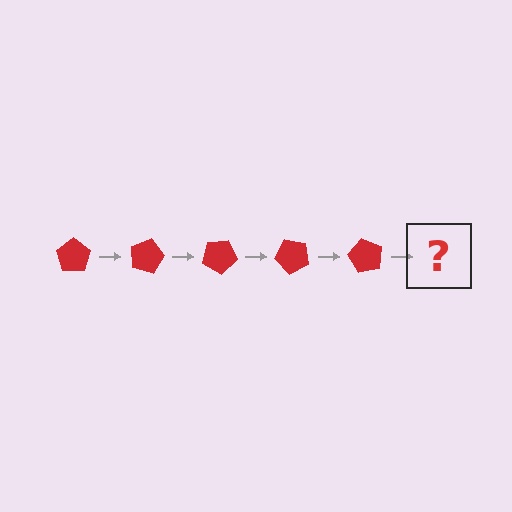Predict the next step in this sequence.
The next step is a red pentagon rotated 75 degrees.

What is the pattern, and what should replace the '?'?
The pattern is that the pentagon rotates 15 degrees each step. The '?' should be a red pentagon rotated 75 degrees.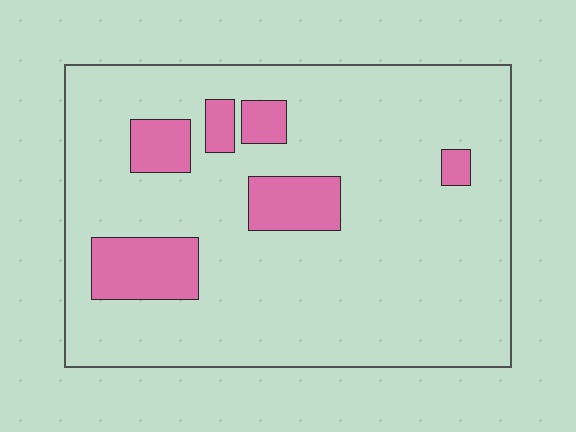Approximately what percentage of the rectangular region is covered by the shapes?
Approximately 15%.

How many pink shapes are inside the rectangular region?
6.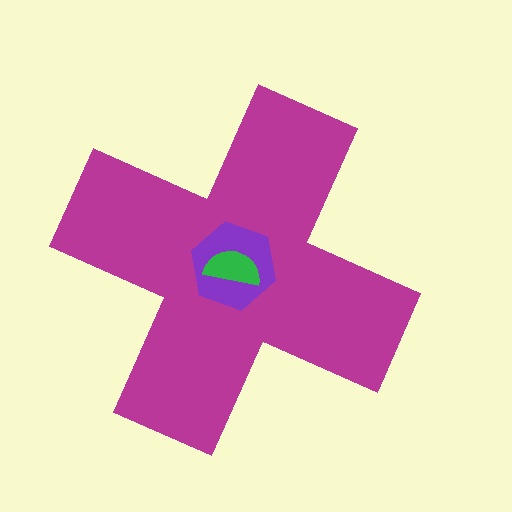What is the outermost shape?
The magenta cross.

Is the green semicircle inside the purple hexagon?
Yes.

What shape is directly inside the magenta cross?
The purple hexagon.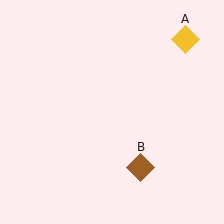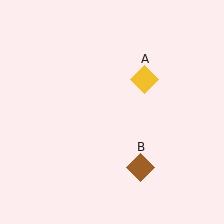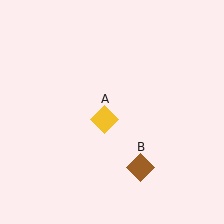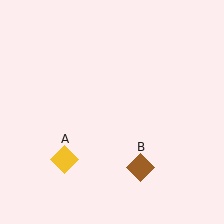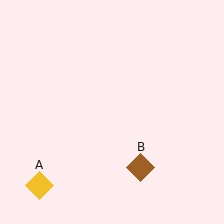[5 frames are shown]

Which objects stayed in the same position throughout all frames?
Brown diamond (object B) remained stationary.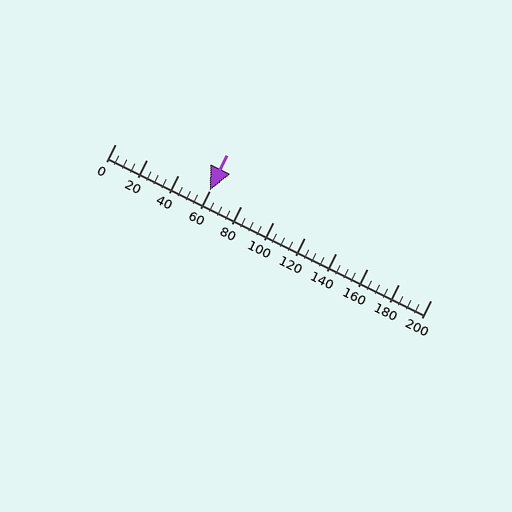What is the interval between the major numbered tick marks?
The major tick marks are spaced 20 units apart.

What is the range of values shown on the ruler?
The ruler shows values from 0 to 200.